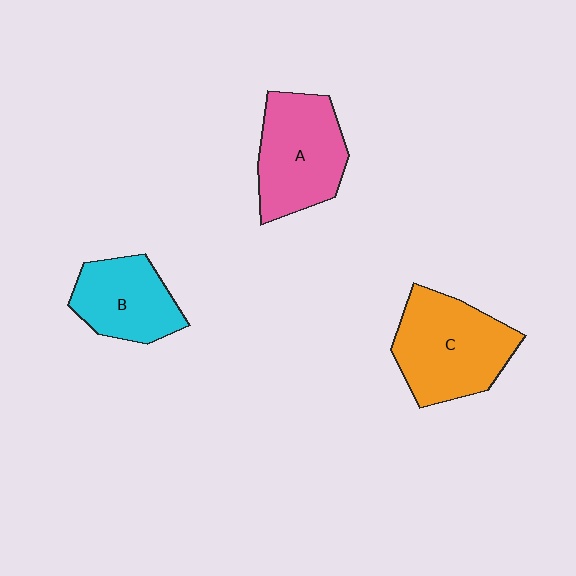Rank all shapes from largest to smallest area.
From largest to smallest: C (orange), A (pink), B (cyan).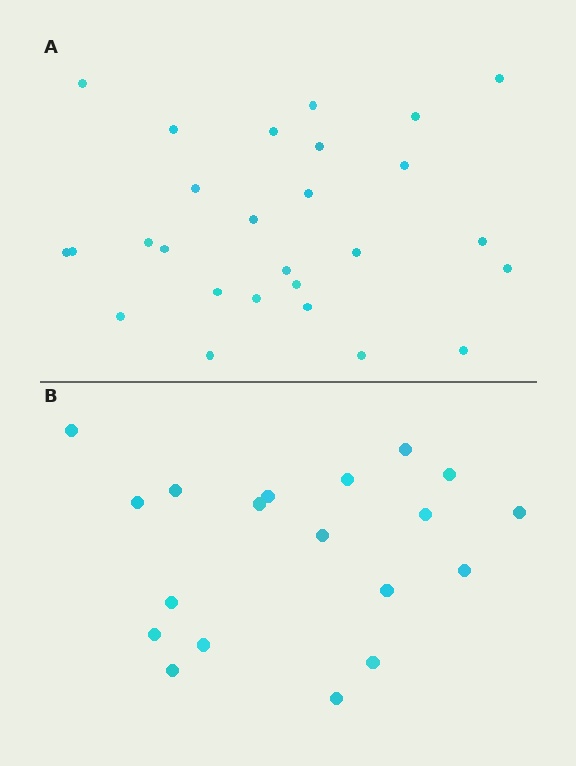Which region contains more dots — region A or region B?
Region A (the top region) has more dots.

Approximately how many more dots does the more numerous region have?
Region A has roughly 8 or so more dots than region B.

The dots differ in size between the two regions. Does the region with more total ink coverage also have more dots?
No. Region B has more total ink coverage because its dots are larger, but region A actually contains more individual dots. Total area can be misleading — the number of items is what matters here.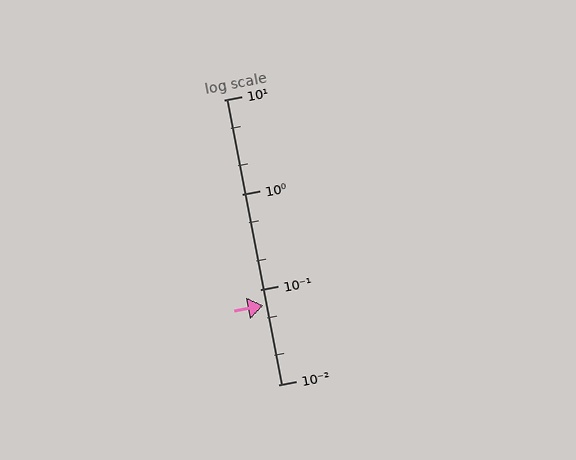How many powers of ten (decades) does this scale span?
The scale spans 3 decades, from 0.01 to 10.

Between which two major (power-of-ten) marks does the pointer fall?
The pointer is between 0.01 and 0.1.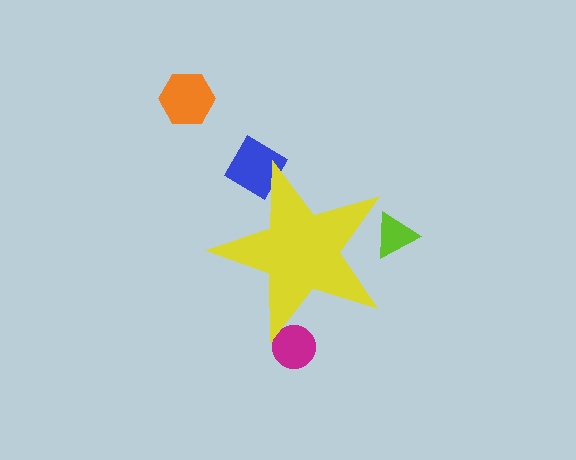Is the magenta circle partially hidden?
Yes, the magenta circle is partially hidden behind the yellow star.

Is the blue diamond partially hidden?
Yes, the blue diamond is partially hidden behind the yellow star.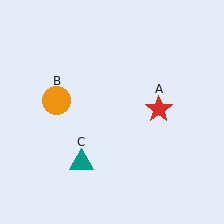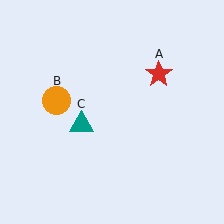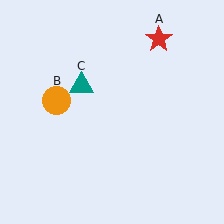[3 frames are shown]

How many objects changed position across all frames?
2 objects changed position: red star (object A), teal triangle (object C).